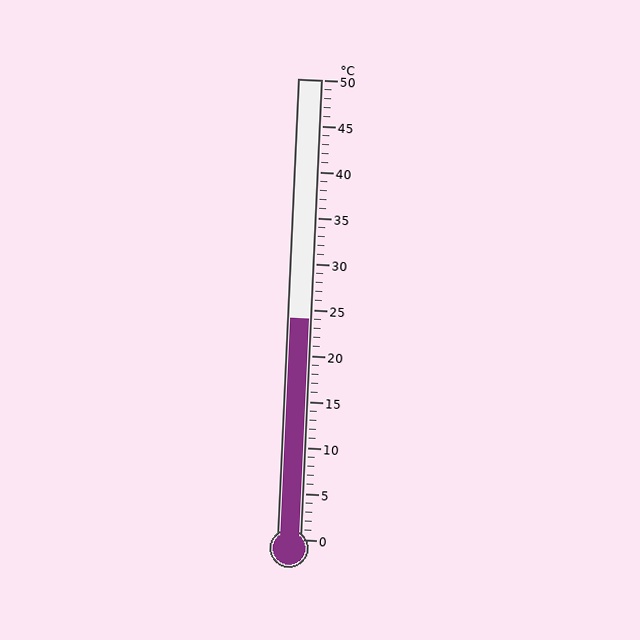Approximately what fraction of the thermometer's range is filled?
The thermometer is filled to approximately 50% of its range.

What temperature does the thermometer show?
The thermometer shows approximately 24°C.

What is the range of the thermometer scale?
The thermometer scale ranges from 0°C to 50°C.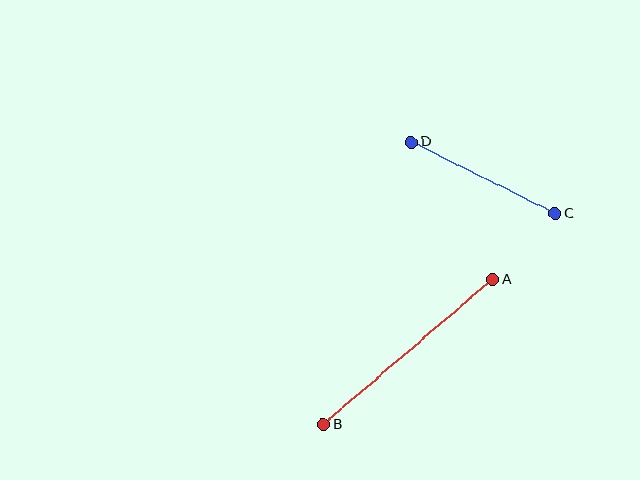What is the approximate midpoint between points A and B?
The midpoint is at approximately (408, 352) pixels.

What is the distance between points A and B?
The distance is approximately 223 pixels.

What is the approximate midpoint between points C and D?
The midpoint is at approximately (483, 178) pixels.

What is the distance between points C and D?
The distance is approximately 161 pixels.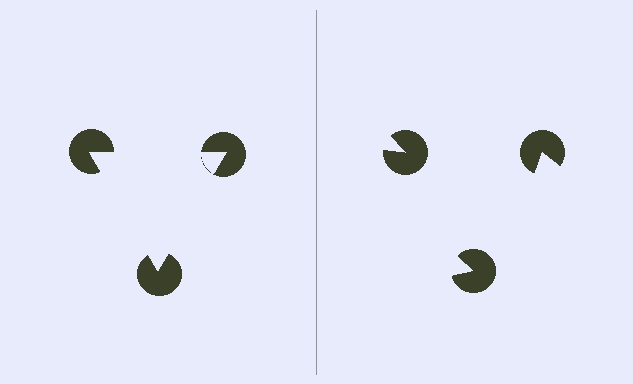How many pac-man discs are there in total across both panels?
6 — 3 on each side.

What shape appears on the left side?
An illusory triangle.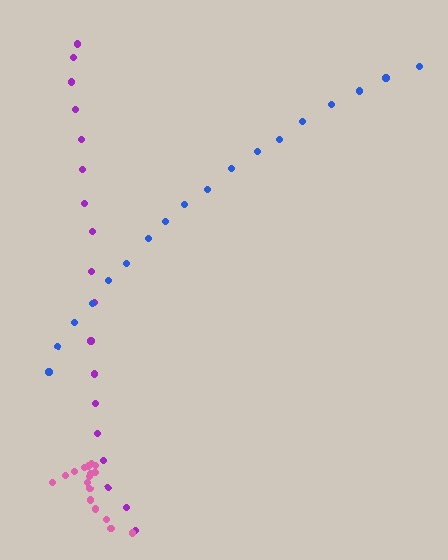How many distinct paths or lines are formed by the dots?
There are 3 distinct paths.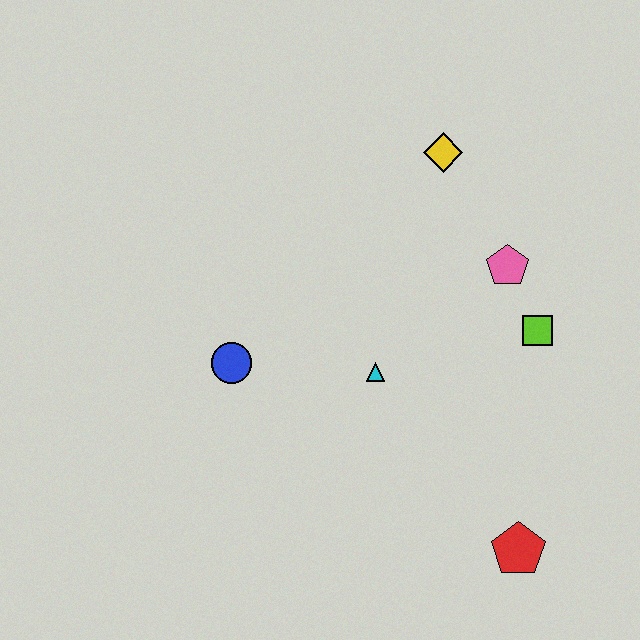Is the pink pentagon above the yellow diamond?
No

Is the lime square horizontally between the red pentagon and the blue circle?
No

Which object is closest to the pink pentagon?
The lime square is closest to the pink pentagon.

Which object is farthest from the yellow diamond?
The red pentagon is farthest from the yellow diamond.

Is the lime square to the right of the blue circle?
Yes